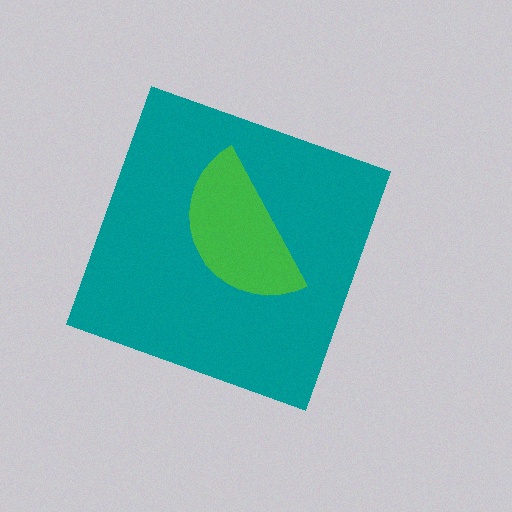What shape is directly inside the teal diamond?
The green semicircle.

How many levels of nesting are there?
2.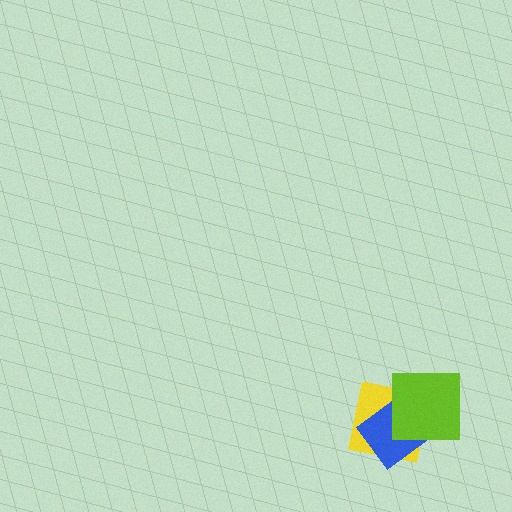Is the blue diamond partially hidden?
Yes, it is partially covered by another shape.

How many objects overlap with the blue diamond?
2 objects overlap with the blue diamond.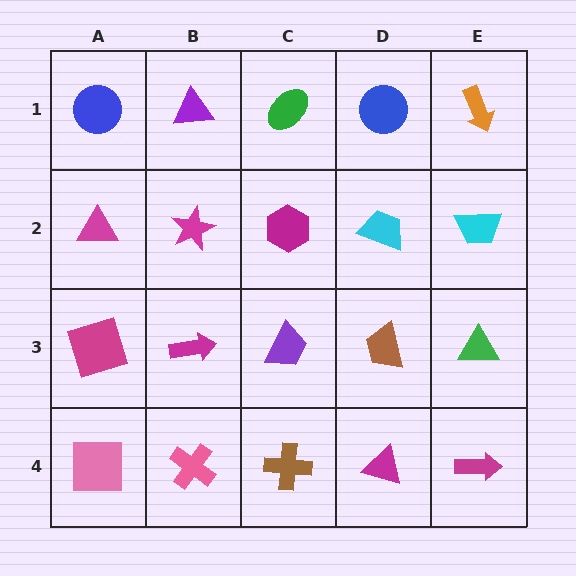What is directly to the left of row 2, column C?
A magenta star.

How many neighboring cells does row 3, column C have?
4.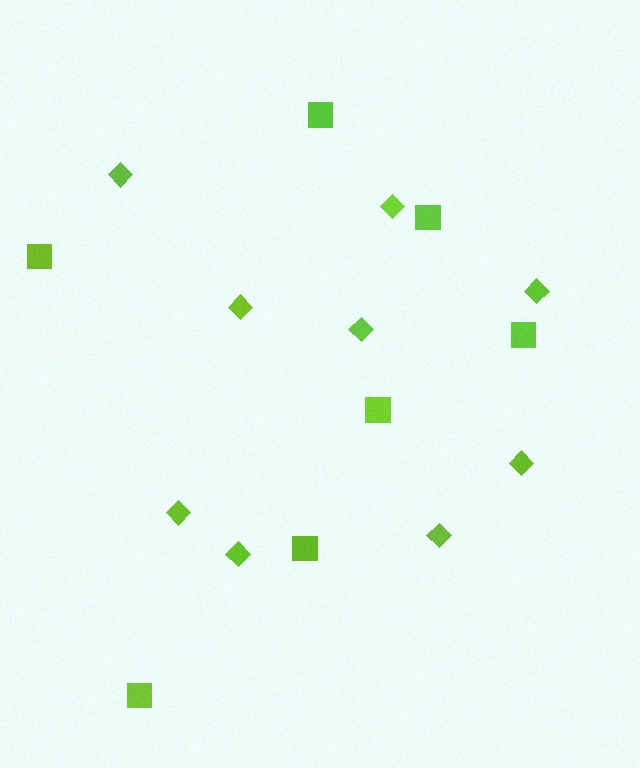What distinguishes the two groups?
There are 2 groups: one group of squares (7) and one group of diamonds (9).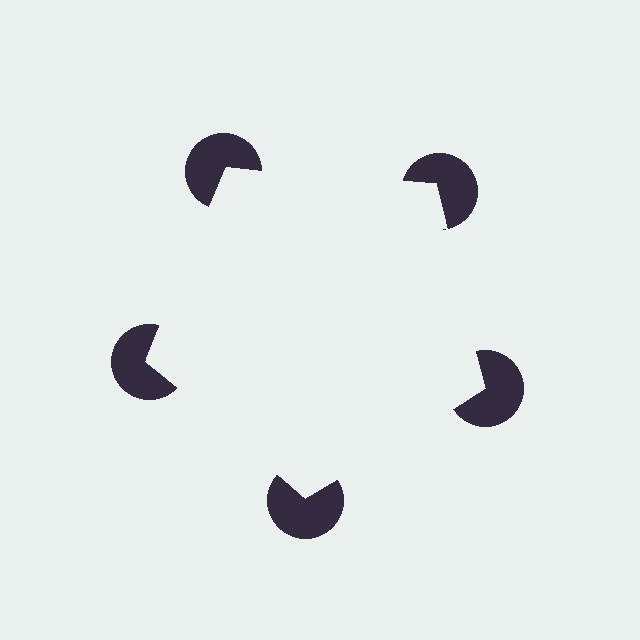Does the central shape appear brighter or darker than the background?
It typically appears slightly brighter than the background, even though no actual brightness change is drawn.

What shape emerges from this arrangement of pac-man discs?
An illusory pentagon — its edges are inferred from the aligned wedge cuts in the pac-man discs, not physically drawn.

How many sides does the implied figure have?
5 sides.